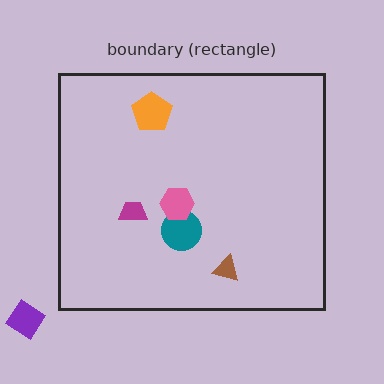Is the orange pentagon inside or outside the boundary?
Inside.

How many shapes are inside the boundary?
5 inside, 1 outside.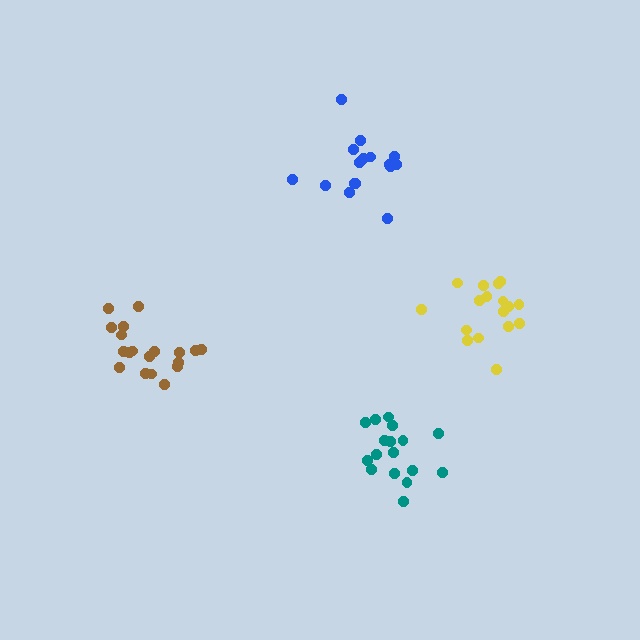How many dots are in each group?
Group 1: 16 dots, Group 2: 17 dots, Group 3: 17 dots, Group 4: 19 dots (69 total).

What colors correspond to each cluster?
The clusters are colored: blue, teal, yellow, brown.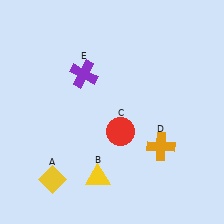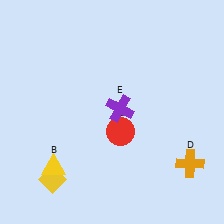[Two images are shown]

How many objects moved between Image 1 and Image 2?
3 objects moved between the two images.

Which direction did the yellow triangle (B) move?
The yellow triangle (B) moved left.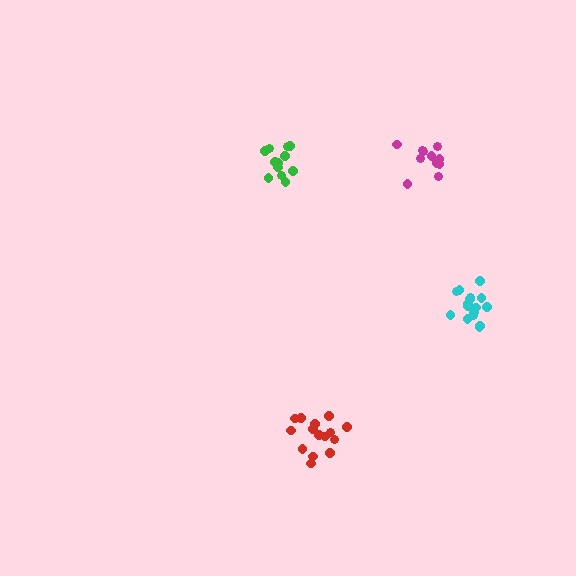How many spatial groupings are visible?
There are 4 spatial groupings.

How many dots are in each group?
Group 1: 11 dots, Group 2: 16 dots, Group 3: 15 dots, Group 4: 12 dots (54 total).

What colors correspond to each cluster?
The clusters are colored: magenta, cyan, red, green.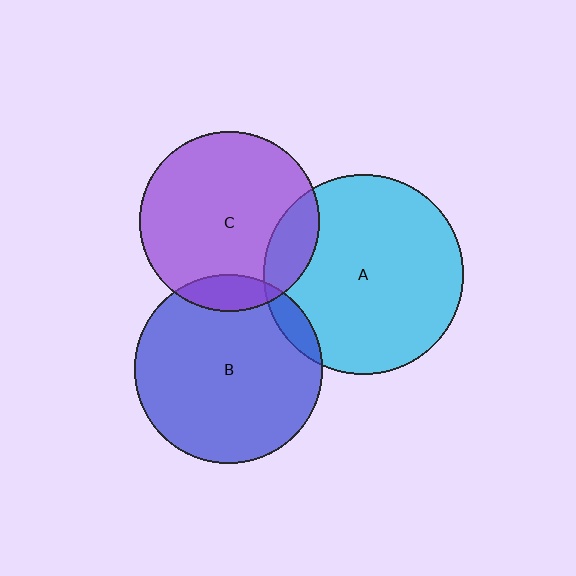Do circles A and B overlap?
Yes.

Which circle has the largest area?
Circle A (cyan).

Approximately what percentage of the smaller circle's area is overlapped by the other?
Approximately 5%.